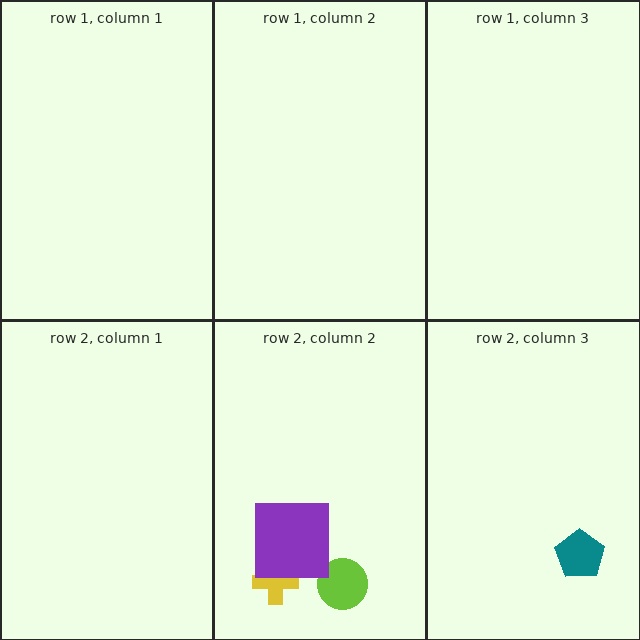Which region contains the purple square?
The row 2, column 2 region.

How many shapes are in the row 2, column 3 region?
1.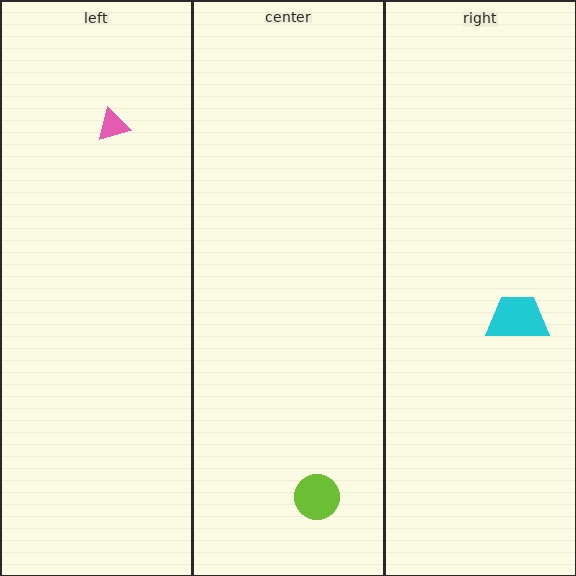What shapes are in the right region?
The cyan trapezoid.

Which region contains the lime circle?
The center region.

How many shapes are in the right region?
1.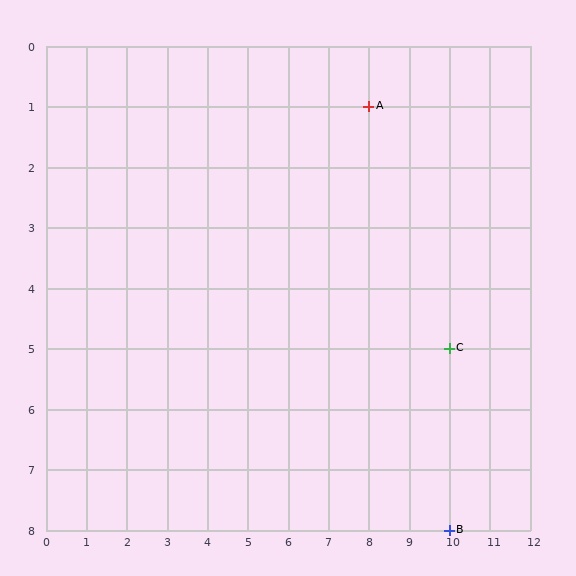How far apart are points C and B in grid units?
Points C and B are 3 rows apart.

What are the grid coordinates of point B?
Point B is at grid coordinates (10, 8).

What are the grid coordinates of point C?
Point C is at grid coordinates (10, 5).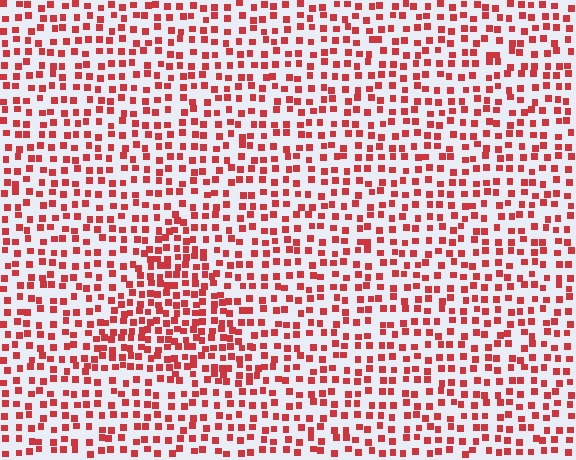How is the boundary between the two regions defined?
The boundary is defined by a change in element density (approximately 1.7x ratio). All elements are the same color, size, and shape.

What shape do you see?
I see a triangle.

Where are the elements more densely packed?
The elements are more densely packed inside the triangle boundary.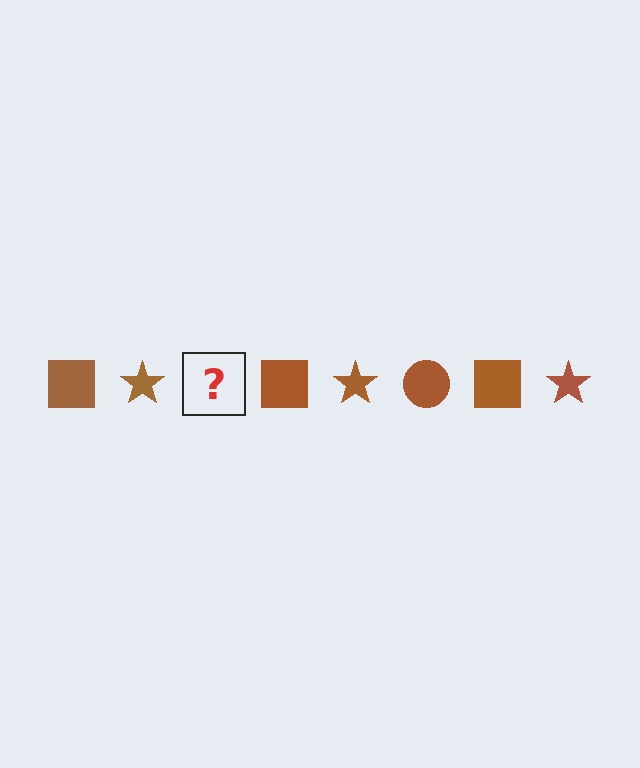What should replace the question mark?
The question mark should be replaced with a brown circle.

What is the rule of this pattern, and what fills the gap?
The rule is that the pattern cycles through square, star, circle shapes in brown. The gap should be filled with a brown circle.